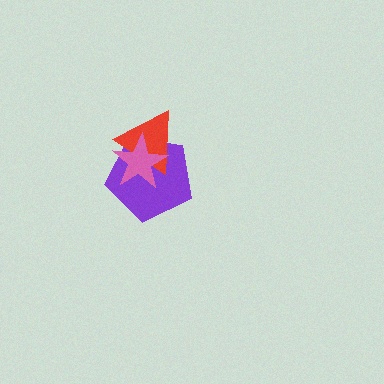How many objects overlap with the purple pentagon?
2 objects overlap with the purple pentagon.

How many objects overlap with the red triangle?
2 objects overlap with the red triangle.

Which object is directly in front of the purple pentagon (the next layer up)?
The red triangle is directly in front of the purple pentagon.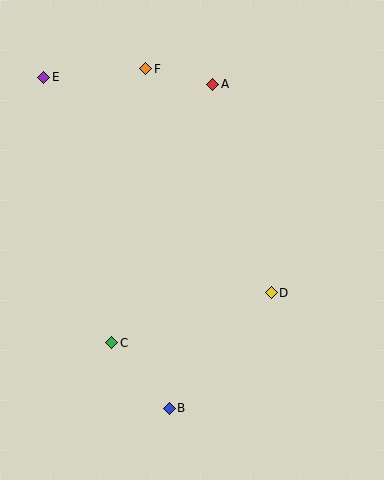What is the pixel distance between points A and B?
The distance between A and B is 327 pixels.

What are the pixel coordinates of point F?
Point F is at (146, 69).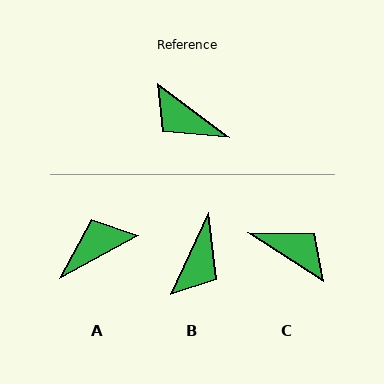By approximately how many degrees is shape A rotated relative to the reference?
Approximately 114 degrees clockwise.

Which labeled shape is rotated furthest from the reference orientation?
C, about 176 degrees away.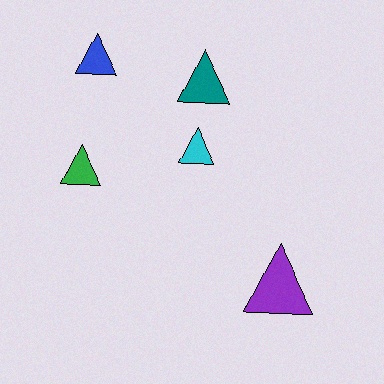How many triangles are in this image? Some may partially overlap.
There are 5 triangles.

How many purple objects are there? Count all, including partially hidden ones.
There is 1 purple object.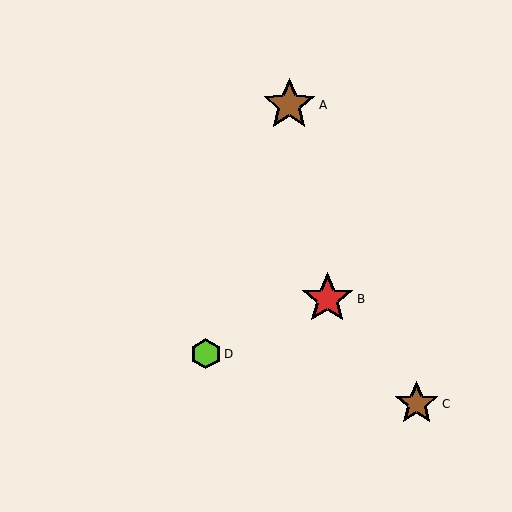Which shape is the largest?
The brown star (labeled A) is the largest.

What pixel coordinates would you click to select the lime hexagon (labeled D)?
Click at (206, 354) to select the lime hexagon D.